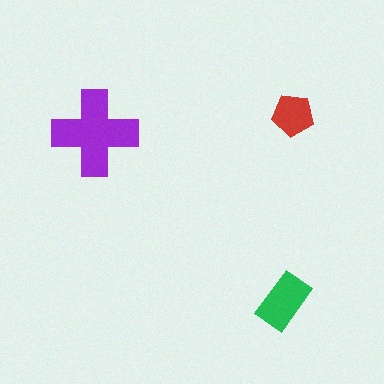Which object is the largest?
The purple cross.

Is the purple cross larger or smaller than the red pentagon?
Larger.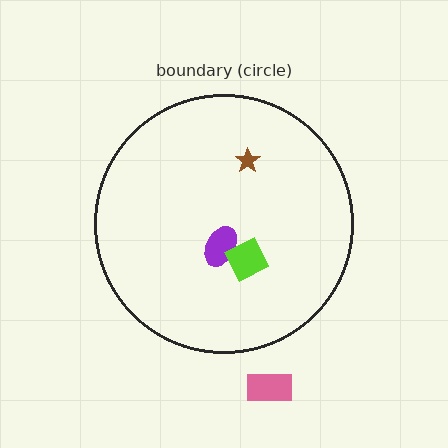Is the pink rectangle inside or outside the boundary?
Outside.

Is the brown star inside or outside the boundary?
Inside.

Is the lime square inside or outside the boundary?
Inside.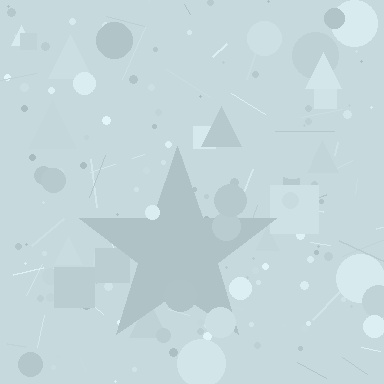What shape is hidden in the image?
A star is hidden in the image.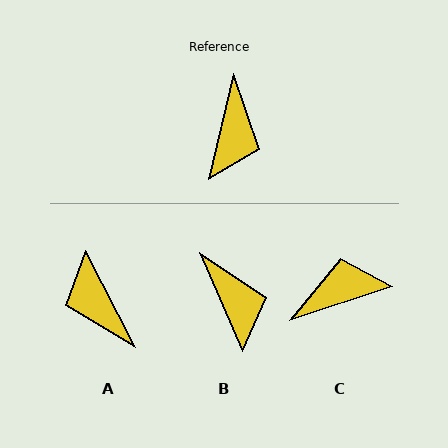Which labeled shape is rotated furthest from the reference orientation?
A, about 140 degrees away.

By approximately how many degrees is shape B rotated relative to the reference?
Approximately 37 degrees counter-clockwise.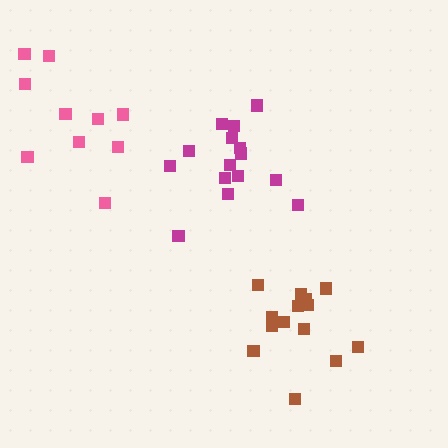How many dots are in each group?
Group 1: 15 dots, Group 2: 14 dots, Group 3: 10 dots (39 total).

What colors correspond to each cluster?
The clusters are colored: magenta, brown, pink.